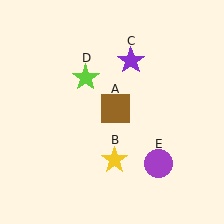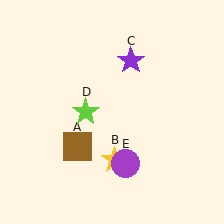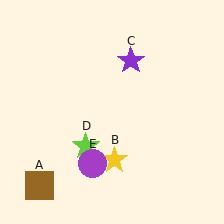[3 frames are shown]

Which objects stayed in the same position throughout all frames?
Yellow star (object B) and purple star (object C) remained stationary.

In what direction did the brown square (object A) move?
The brown square (object A) moved down and to the left.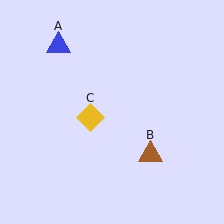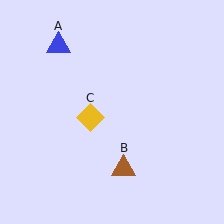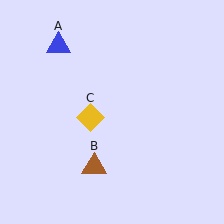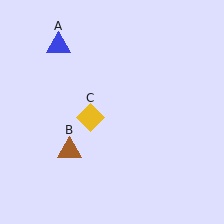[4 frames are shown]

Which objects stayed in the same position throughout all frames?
Blue triangle (object A) and yellow diamond (object C) remained stationary.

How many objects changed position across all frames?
1 object changed position: brown triangle (object B).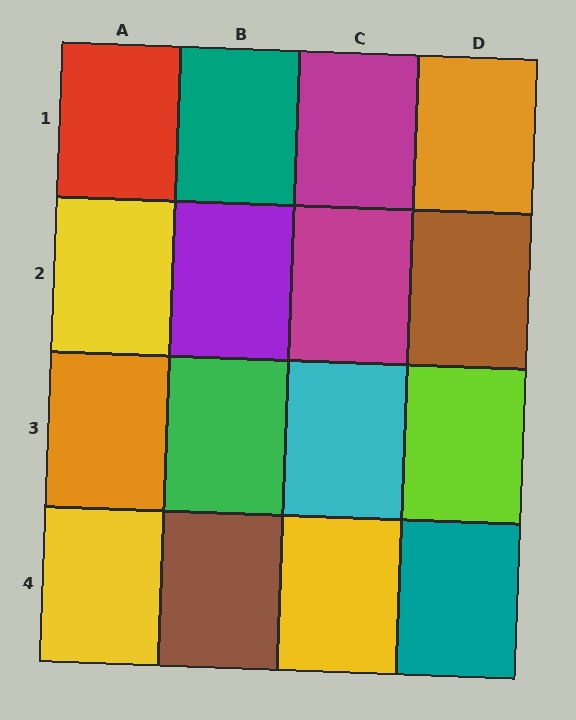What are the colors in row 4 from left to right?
Yellow, brown, yellow, teal.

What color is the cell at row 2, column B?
Purple.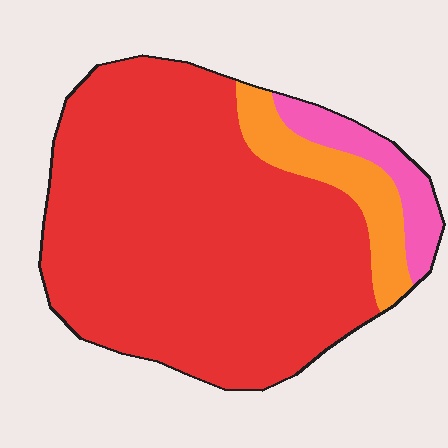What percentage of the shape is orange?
Orange covers roughly 10% of the shape.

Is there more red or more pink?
Red.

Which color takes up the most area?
Red, at roughly 80%.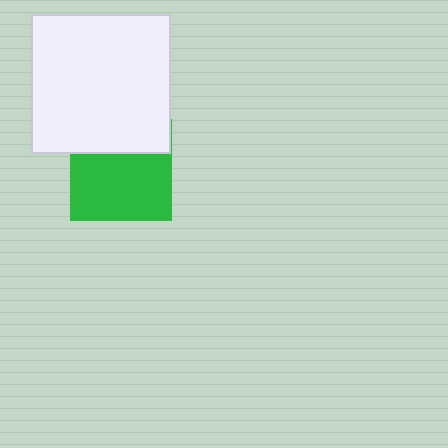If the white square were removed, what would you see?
You would see the complete green square.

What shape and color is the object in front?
The object in front is a white square.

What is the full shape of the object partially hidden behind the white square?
The partially hidden object is a green square.